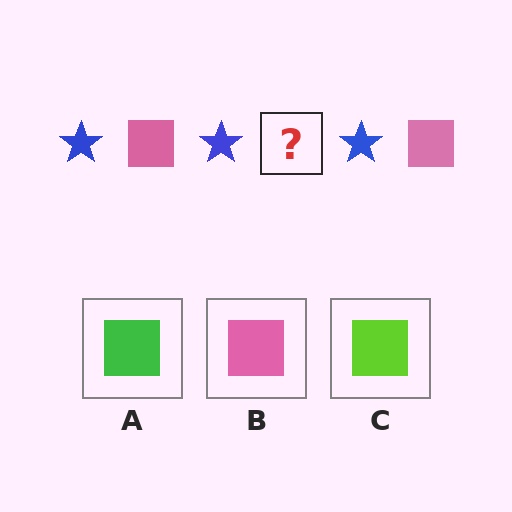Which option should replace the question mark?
Option B.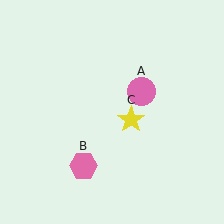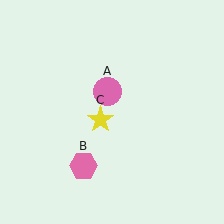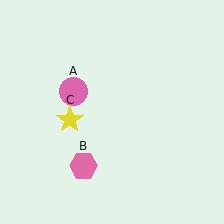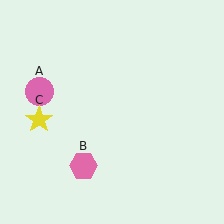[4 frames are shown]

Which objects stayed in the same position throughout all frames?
Pink hexagon (object B) remained stationary.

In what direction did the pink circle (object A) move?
The pink circle (object A) moved left.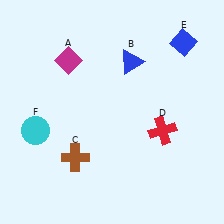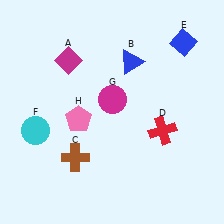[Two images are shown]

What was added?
A magenta circle (G), a pink pentagon (H) were added in Image 2.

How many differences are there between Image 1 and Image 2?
There are 2 differences between the two images.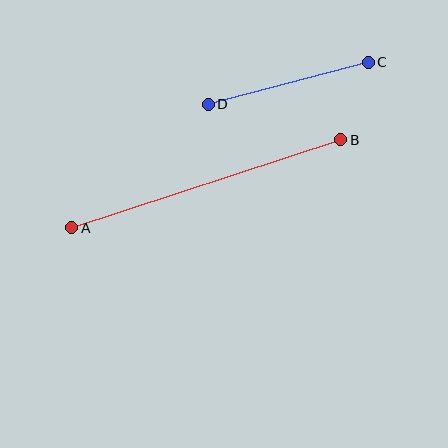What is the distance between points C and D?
The distance is approximately 166 pixels.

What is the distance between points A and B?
The distance is approximately 283 pixels.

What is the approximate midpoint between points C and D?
The midpoint is at approximately (288, 83) pixels.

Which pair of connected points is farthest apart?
Points A and B are farthest apart.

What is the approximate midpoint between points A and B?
The midpoint is at approximately (206, 184) pixels.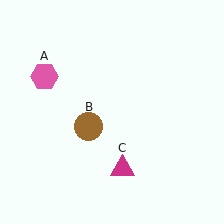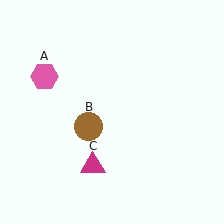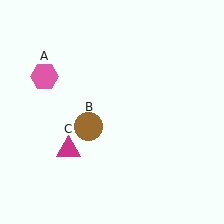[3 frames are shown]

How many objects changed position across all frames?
1 object changed position: magenta triangle (object C).